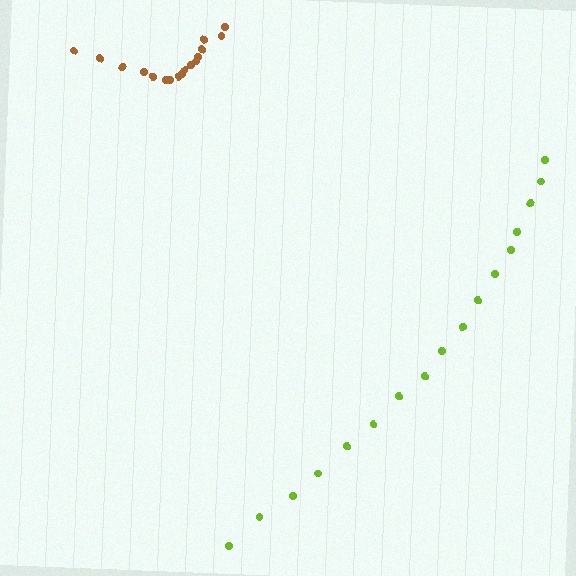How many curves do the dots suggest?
There are 2 distinct paths.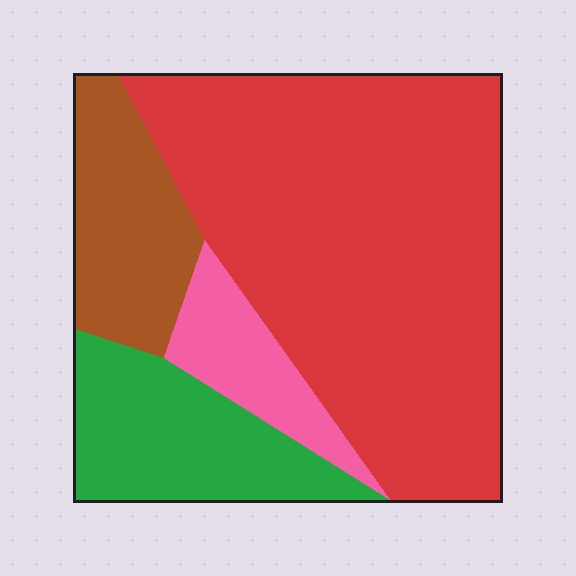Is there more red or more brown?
Red.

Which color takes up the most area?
Red, at roughly 60%.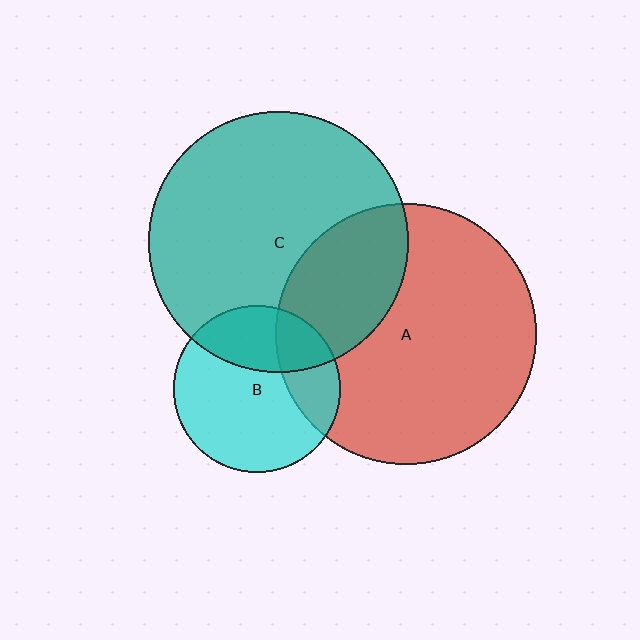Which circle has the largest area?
Circle A (red).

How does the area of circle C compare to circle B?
Approximately 2.4 times.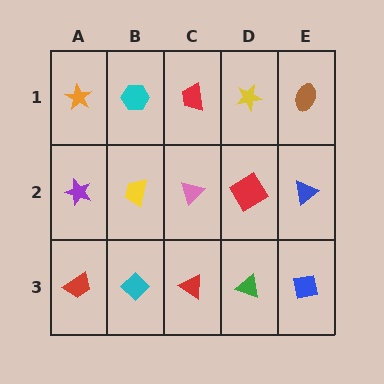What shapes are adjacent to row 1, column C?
A pink triangle (row 2, column C), a cyan hexagon (row 1, column B), a yellow star (row 1, column D).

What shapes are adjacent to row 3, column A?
A purple star (row 2, column A), a cyan diamond (row 3, column B).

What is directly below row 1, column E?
A blue triangle.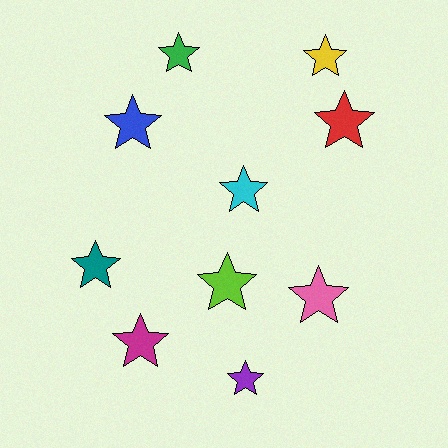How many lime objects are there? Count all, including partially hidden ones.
There is 1 lime object.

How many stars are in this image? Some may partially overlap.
There are 10 stars.